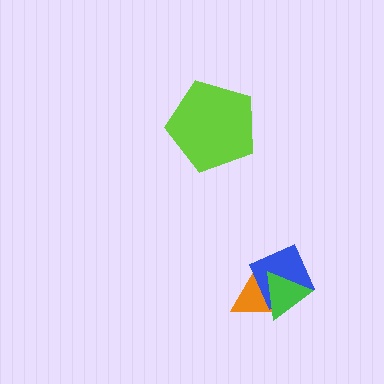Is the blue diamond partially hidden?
Yes, it is partially covered by another shape.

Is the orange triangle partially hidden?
Yes, it is partially covered by another shape.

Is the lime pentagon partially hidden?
No, no other shape covers it.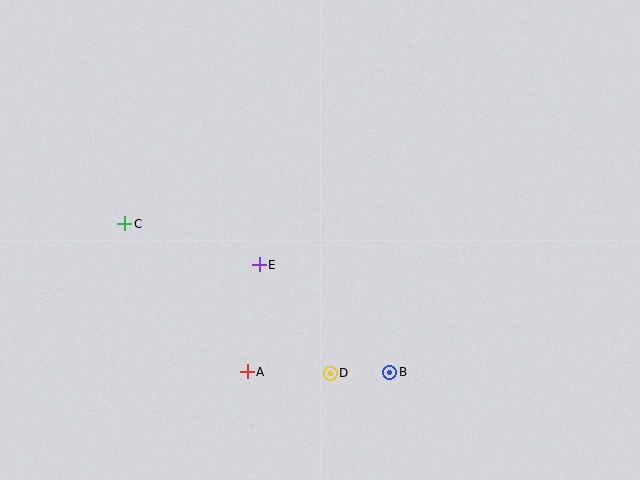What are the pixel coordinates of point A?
Point A is at (247, 372).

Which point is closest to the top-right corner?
Point B is closest to the top-right corner.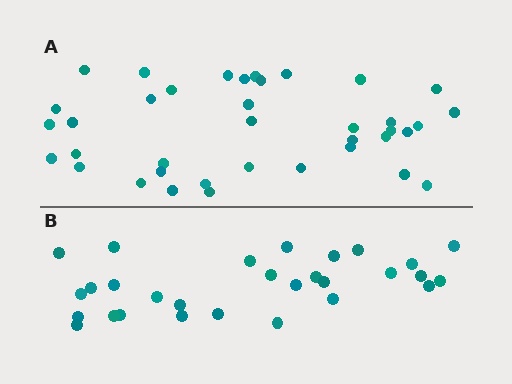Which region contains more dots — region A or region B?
Region A (the top region) has more dots.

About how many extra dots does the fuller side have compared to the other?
Region A has roughly 8 or so more dots than region B.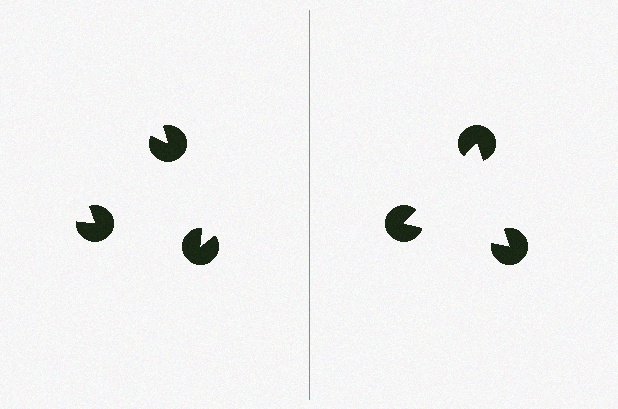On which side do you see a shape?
An illusory triangle appears on the right side. On the left side the wedge cuts are rotated, so no coherent shape forms.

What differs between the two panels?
The pac-man discs are positioned identically on both sides; only the wedge orientations differ. On the right they align to a triangle; on the left they are misaligned.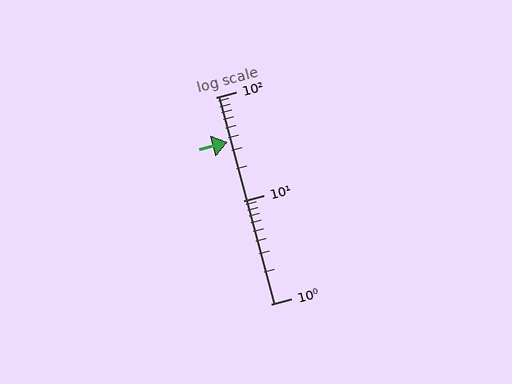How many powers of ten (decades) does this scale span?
The scale spans 2 decades, from 1 to 100.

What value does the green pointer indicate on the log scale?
The pointer indicates approximately 37.